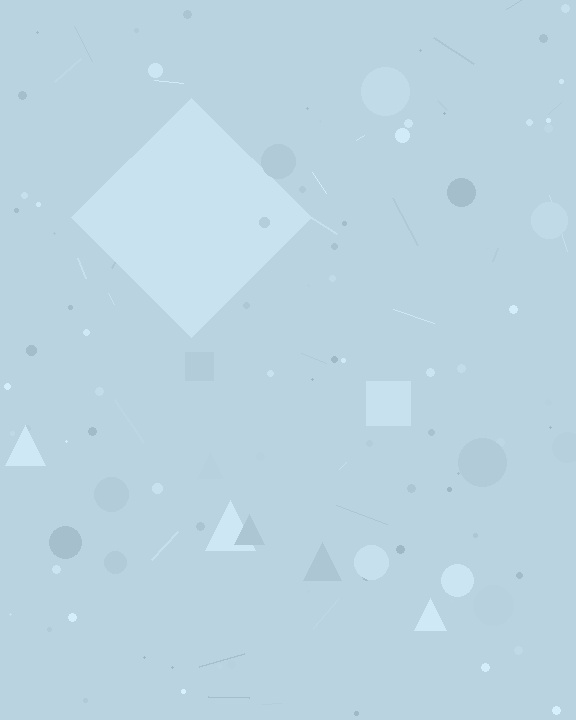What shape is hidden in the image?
A diamond is hidden in the image.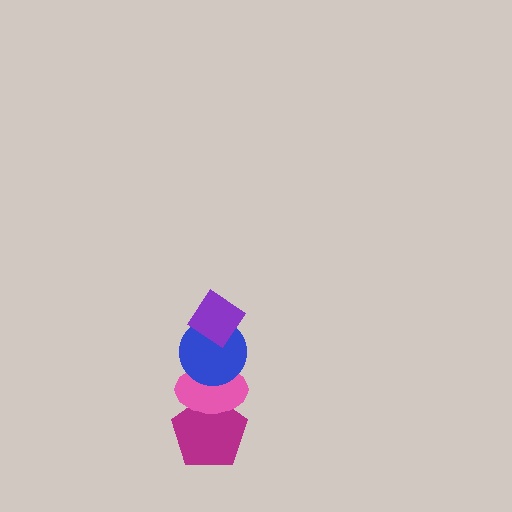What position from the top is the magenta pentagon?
The magenta pentagon is 4th from the top.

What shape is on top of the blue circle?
The purple diamond is on top of the blue circle.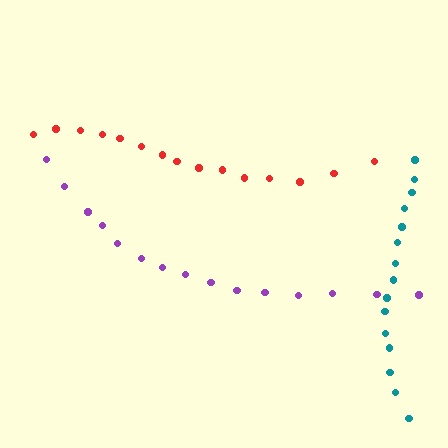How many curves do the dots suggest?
There are 3 distinct paths.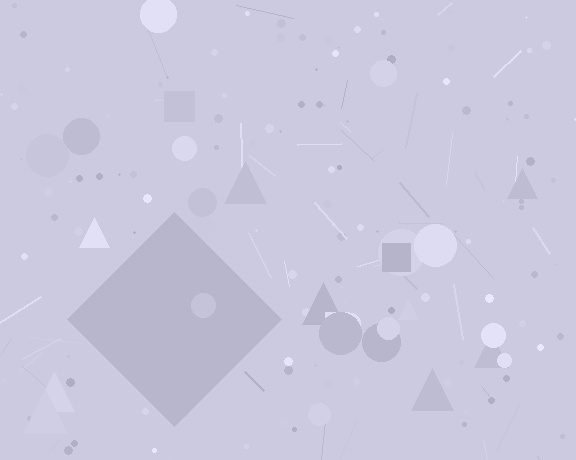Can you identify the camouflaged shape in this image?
The camouflaged shape is a diamond.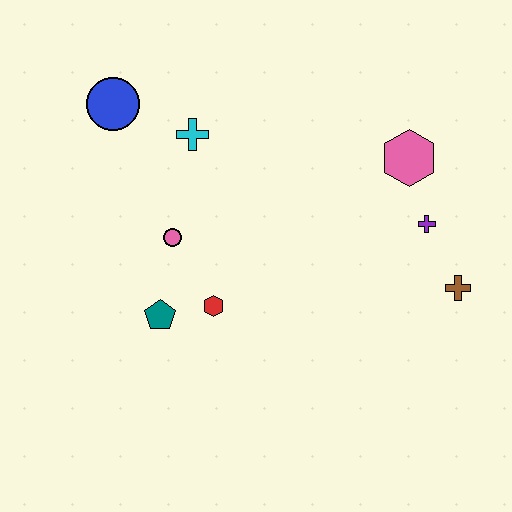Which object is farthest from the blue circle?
The brown cross is farthest from the blue circle.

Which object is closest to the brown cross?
The purple cross is closest to the brown cross.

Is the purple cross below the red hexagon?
No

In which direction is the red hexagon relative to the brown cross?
The red hexagon is to the left of the brown cross.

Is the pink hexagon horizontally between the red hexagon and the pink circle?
No